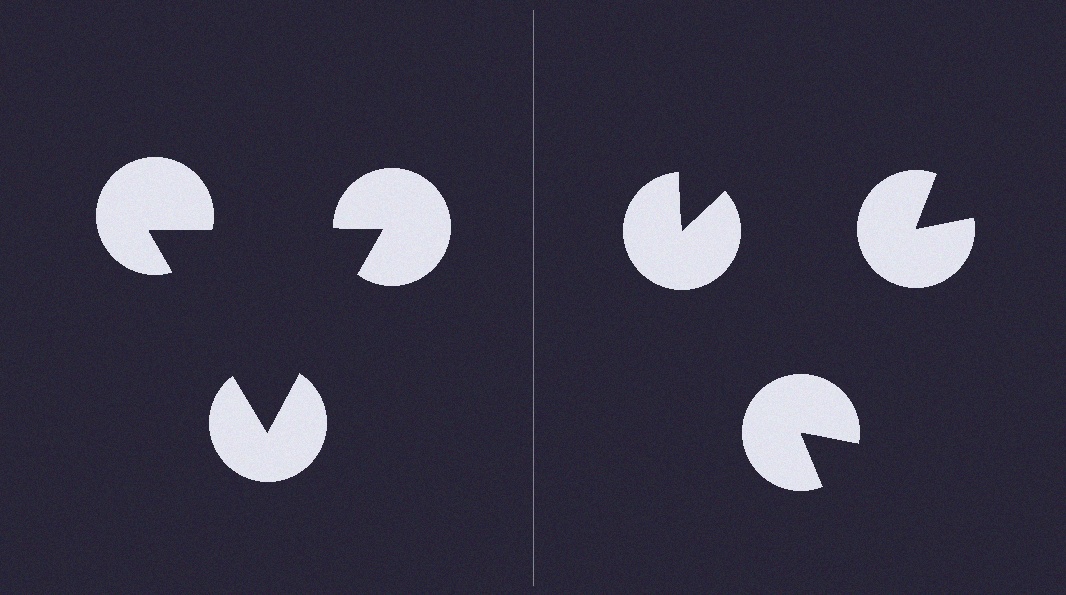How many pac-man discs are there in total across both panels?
6 — 3 on each side.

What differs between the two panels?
The pac-man discs are positioned identically on both sides; only the wedge orientations differ. On the left they align to a triangle; on the right they are misaligned.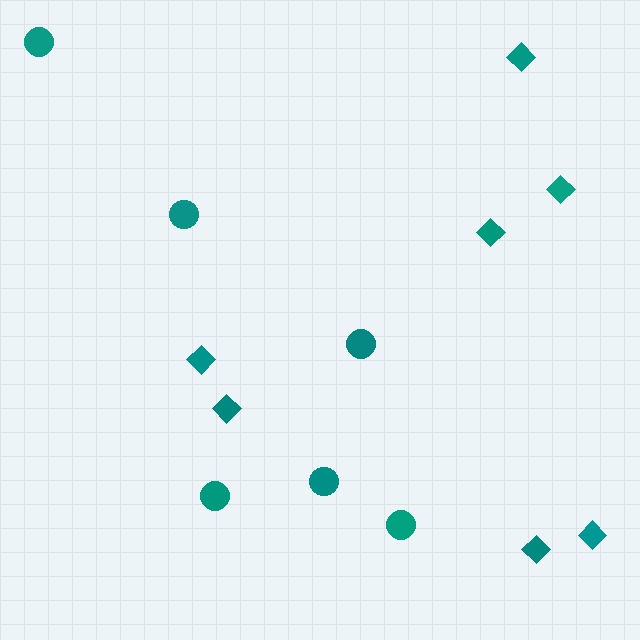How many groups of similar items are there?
There are 2 groups: one group of diamonds (7) and one group of circles (6).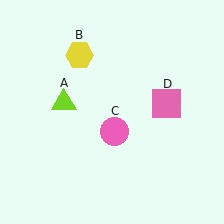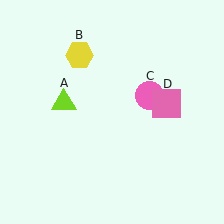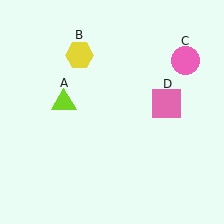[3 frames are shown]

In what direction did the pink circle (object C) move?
The pink circle (object C) moved up and to the right.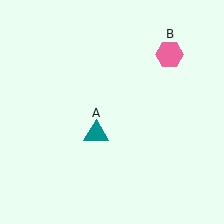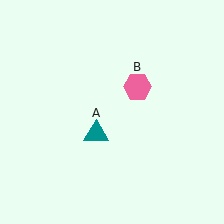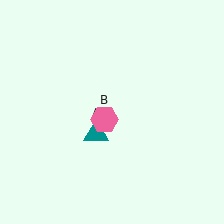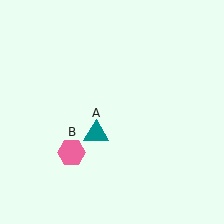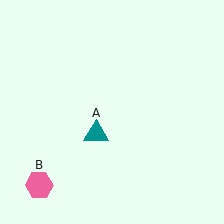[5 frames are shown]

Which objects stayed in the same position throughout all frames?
Teal triangle (object A) remained stationary.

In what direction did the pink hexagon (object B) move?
The pink hexagon (object B) moved down and to the left.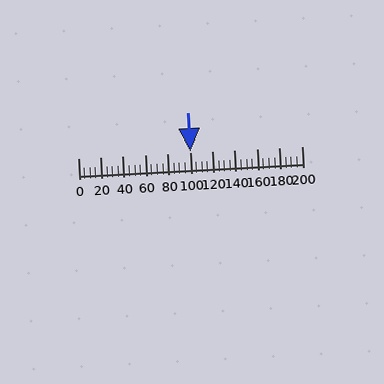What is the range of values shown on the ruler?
The ruler shows values from 0 to 200.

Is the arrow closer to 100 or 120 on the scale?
The arrow is closer to 100.